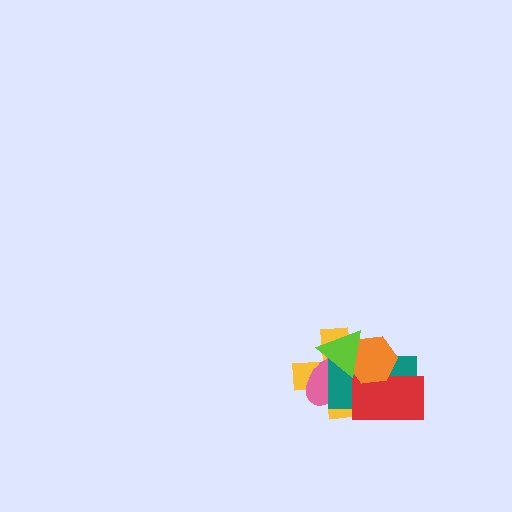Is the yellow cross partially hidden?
Yes, it is partially covered by another shape.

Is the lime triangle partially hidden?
No, no other shape covers it.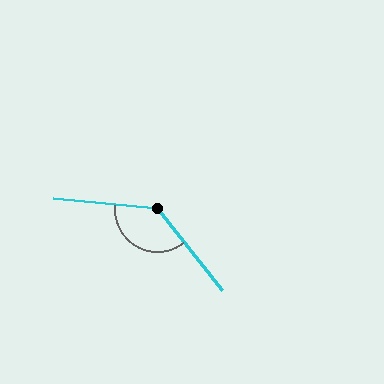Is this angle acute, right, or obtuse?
It is obtuse.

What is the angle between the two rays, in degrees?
Approximately 134 degrees.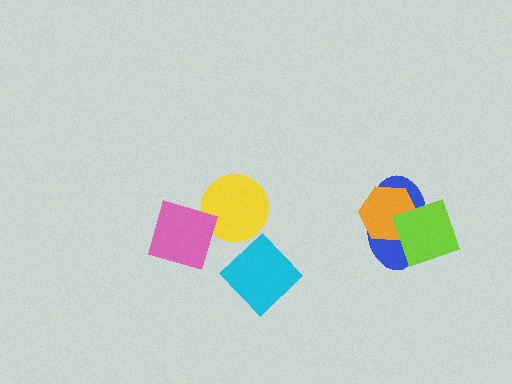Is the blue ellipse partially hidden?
Yes, it is partially covered by another shape.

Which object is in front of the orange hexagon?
The lime diamond is in front of the orange hexagon.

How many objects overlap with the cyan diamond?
0 objects overlap with the cyan diamond.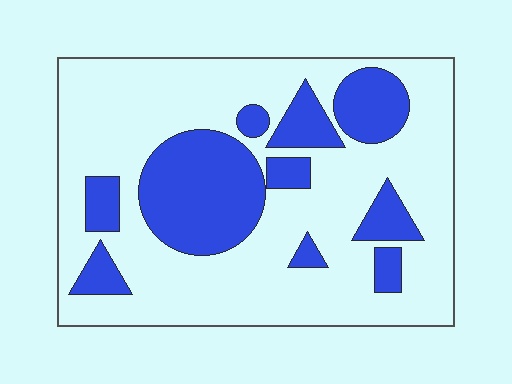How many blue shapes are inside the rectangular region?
10.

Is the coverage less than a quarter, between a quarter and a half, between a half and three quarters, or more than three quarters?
Between a quarter and a half.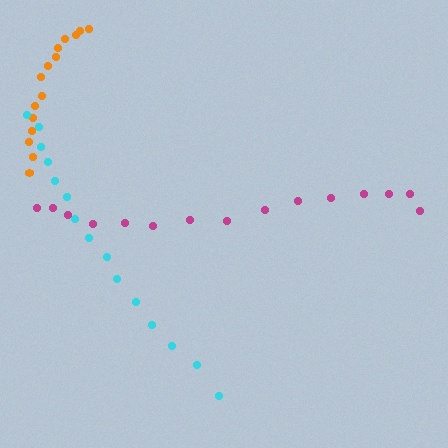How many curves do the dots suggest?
There are 3 distinct paths.